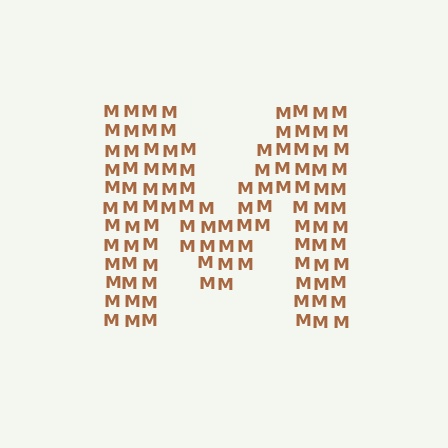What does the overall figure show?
The overall figure shows the letter M.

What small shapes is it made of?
It is made of small letter M's.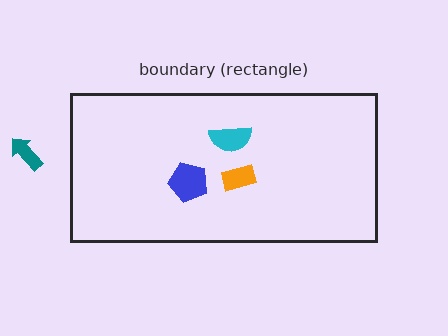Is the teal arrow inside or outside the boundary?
Outside.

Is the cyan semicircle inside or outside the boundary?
Inside.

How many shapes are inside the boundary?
3 inside, 1 outside.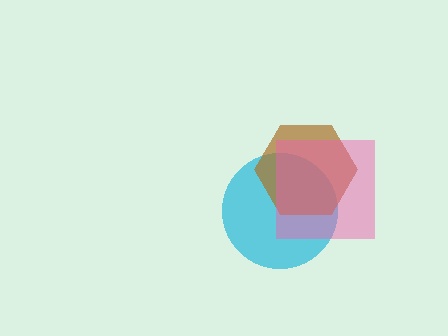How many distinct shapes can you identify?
There are 3 distinct shapes: a cyan circle, a brown hexagon, a pink square.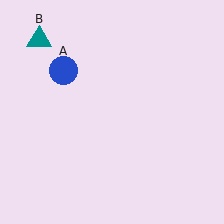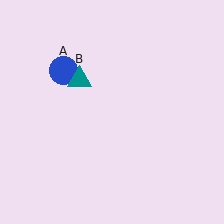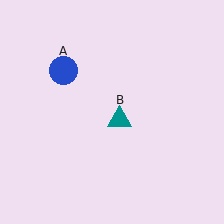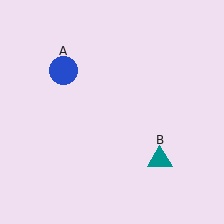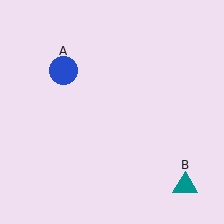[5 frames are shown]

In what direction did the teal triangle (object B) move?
The teal triangle (object B) moved down and to the right.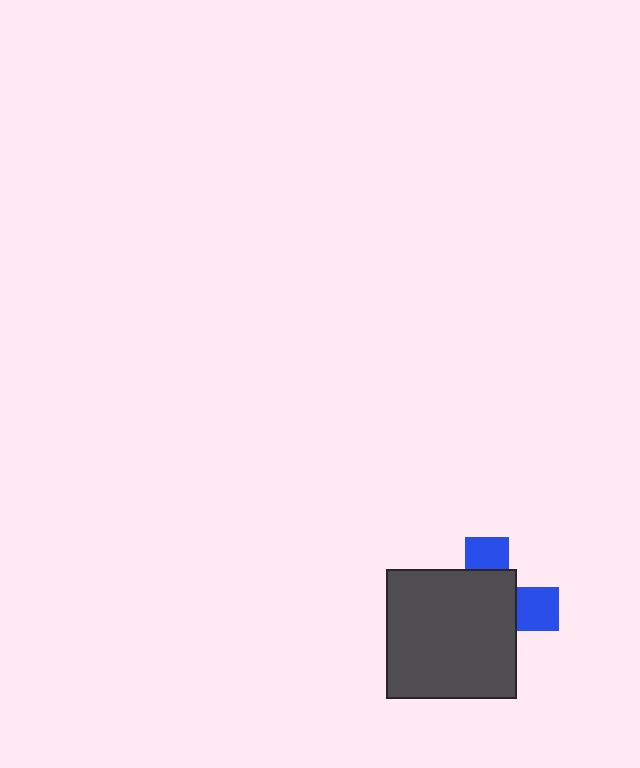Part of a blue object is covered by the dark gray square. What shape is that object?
It is a cross.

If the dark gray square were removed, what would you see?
You would see the complete blue cross.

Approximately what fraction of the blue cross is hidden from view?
Roughly 70% of the blue cross is hidden behind the dark gray square.